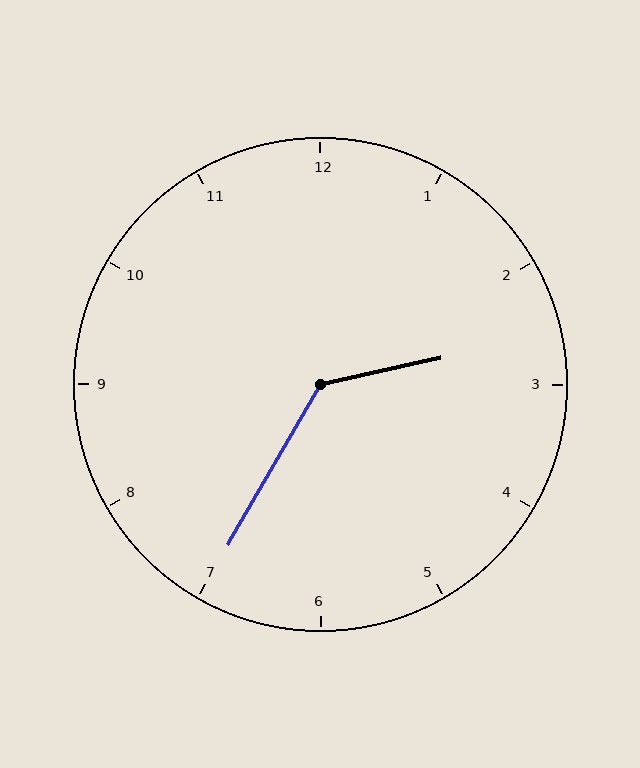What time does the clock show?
2:35.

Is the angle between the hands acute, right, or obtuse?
It is obtuse.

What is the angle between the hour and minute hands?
Approximately 132 degrees.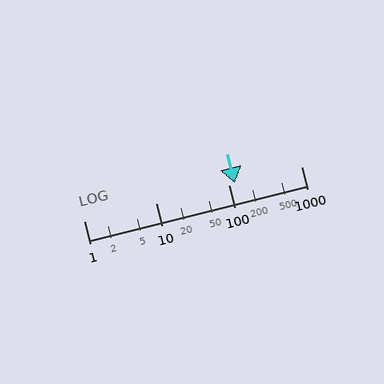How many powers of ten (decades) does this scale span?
The scale spans 3 decades, from 1 to 1000.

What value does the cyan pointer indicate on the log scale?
The pointer indicates approximately 120.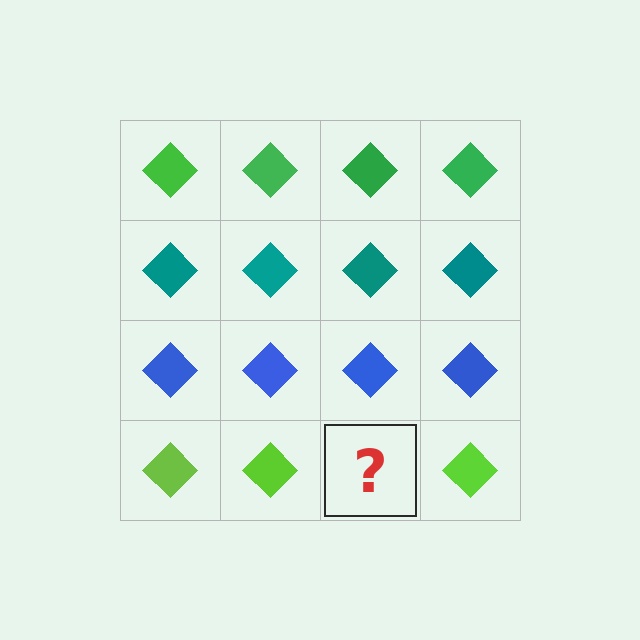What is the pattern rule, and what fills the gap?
The rule is that each row has a consistent color. The gap should be filled with a lime diamond.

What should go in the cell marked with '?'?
The missing cell should contain a lime diamond.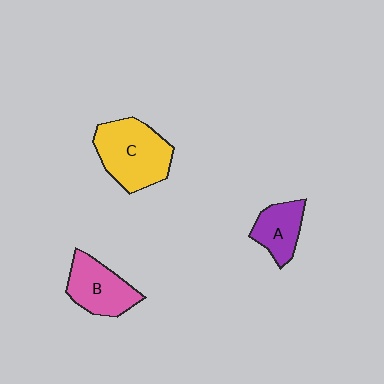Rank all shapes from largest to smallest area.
From largest to smallest: C (yellow), B (pink), A (purple).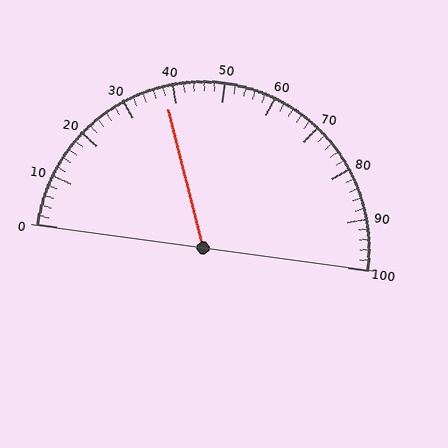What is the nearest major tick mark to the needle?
The nearest major tick mark is 40.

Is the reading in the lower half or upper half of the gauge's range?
The reading is in the lower half of the range (0 to 100).